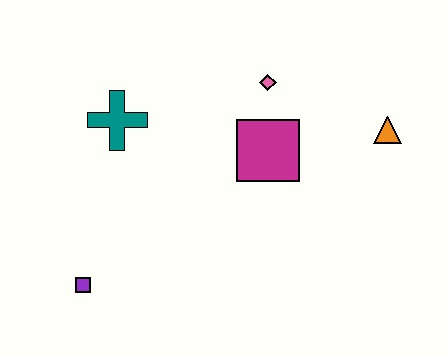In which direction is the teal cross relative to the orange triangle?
The teal cross is to the left of the orange triangle.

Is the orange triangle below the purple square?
No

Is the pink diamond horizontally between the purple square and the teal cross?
No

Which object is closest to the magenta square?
The pink diamond is closest to the magenta square.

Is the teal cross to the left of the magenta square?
Yes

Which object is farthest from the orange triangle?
The purple square is farthest from the orange triangle.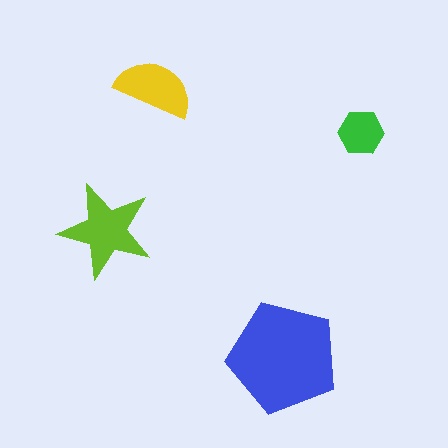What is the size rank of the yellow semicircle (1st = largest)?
3rd.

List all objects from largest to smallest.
The blue pentagon, the lime star, the yellow semicircle, the green hexagon.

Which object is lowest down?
The blue pentagon is bottommost.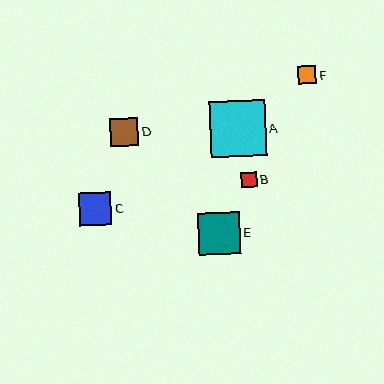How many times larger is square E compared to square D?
Square E is approximately 1.5 times the size of square D.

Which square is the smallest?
Square B is the smallest with a size of approximately 15 pixels.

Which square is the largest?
Square A is the largest with a size of approximately 56 pixels.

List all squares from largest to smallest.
From largest to smallest: A, E, C, D, F, B.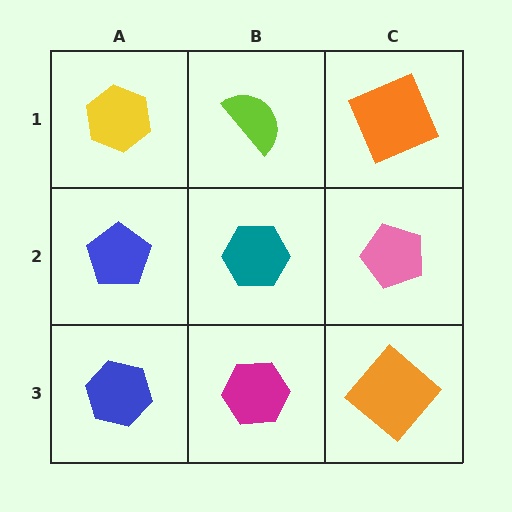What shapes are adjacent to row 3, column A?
A blue pentagon (row 2, column A), a magenta hexagon (row 3, column B).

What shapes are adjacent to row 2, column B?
A lime semicircle (row 1, column B), a magenta hexagon (row 3, column B), a blue pentagon (row 2, column A), a pink pentagon (row 2, column C).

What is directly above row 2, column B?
A lime semicircle.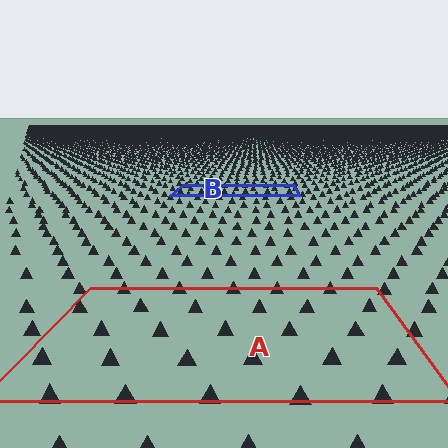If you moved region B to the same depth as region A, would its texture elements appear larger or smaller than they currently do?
They would appear larger. At a closer depth, the same texture elements are projected at a bigger on-screen size.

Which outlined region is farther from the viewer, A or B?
Region B is farther from the viewer — the texture elements inside it appear smaller and more densely packed.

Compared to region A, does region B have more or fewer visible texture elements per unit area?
Region B has more texture elements per unit area — they are packed more densely because it is farther away.